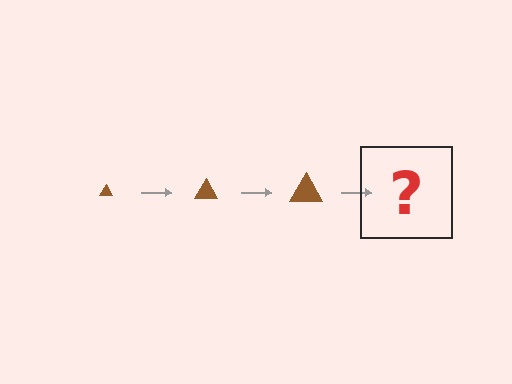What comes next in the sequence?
The next element should be a brown triangle, larger than the previous one.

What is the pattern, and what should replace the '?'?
The pattern is that the triangle gets progressively larger each step. The '?' should be a brown triangle, larger than the previous one.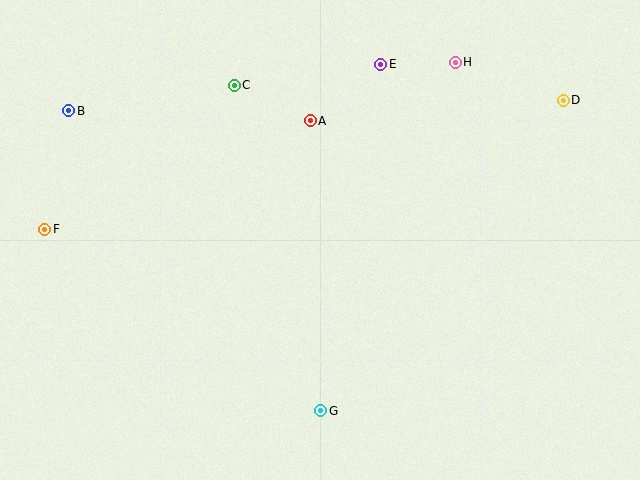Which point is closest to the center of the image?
Point A at (310, 121) is closest to the center.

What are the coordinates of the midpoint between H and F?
The midpoint between H and F is at (250, 146).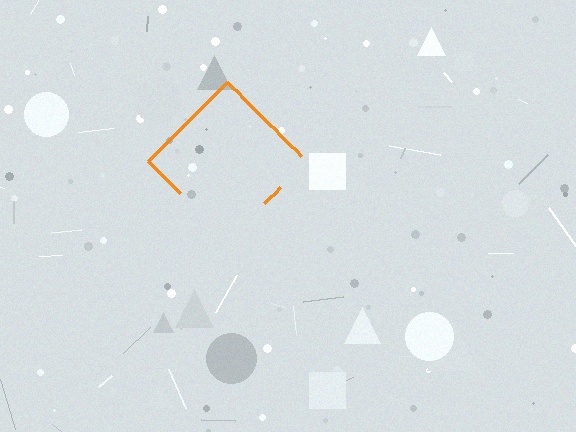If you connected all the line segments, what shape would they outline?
They would outline a diamond.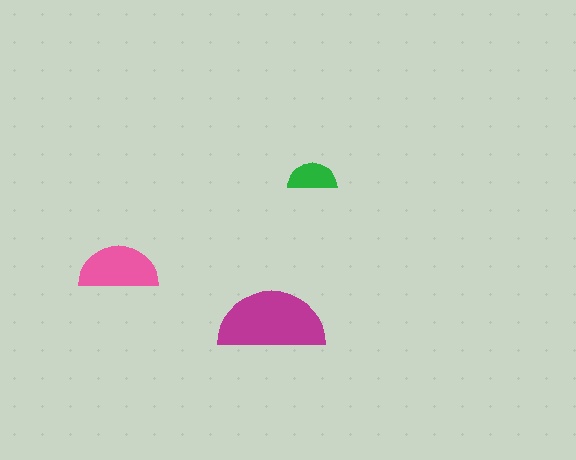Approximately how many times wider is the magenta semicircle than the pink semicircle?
About 1.5 times wider.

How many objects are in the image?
There are 3 objects in the image.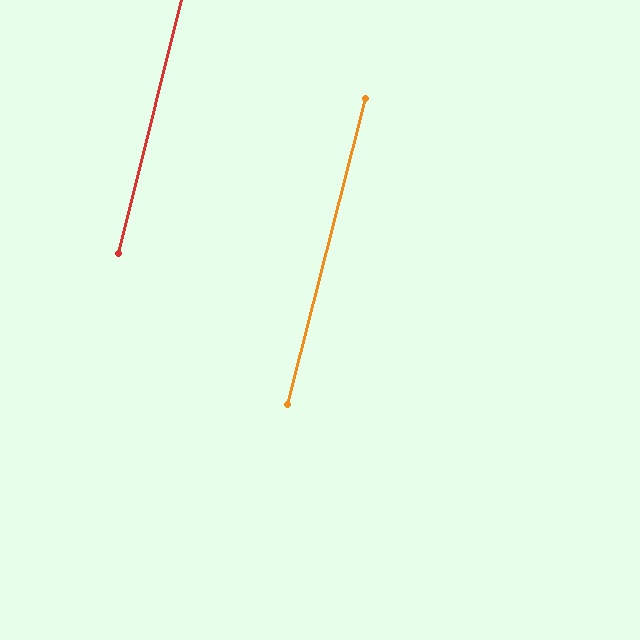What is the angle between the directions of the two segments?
Approximately 0 degrees.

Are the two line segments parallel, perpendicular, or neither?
Parallel — their directions differ by only 0.2°.